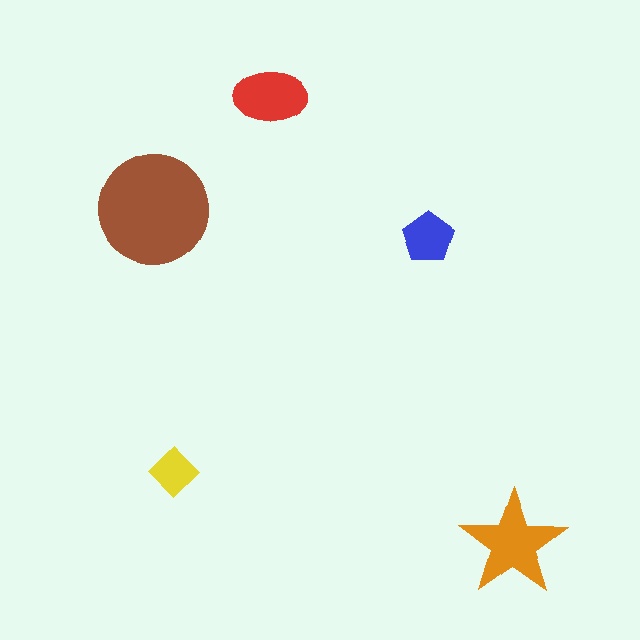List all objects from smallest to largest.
The yellow diamond, the blue pentagon, the red ellipse, the orange star, the brown circle.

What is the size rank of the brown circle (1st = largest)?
1st.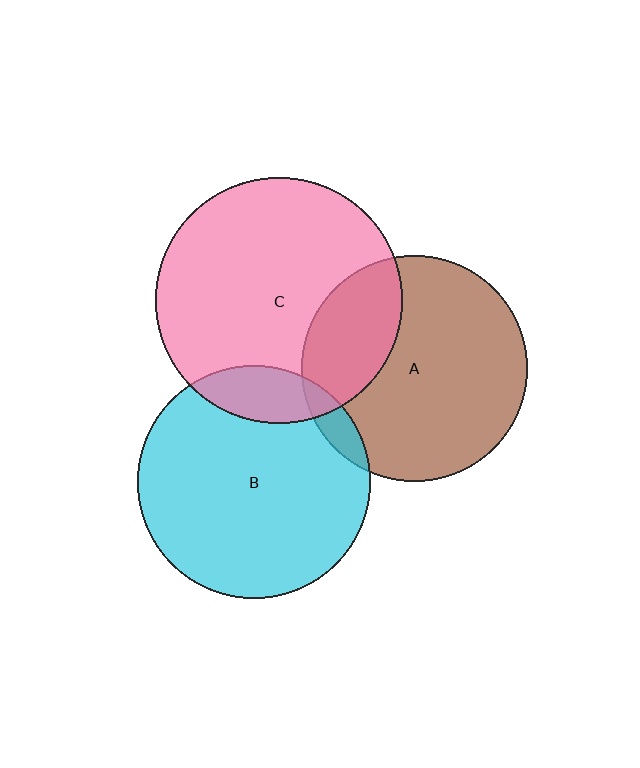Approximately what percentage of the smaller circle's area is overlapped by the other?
Approximately 15%.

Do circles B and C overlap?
Yes.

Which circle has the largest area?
Circle C (pink).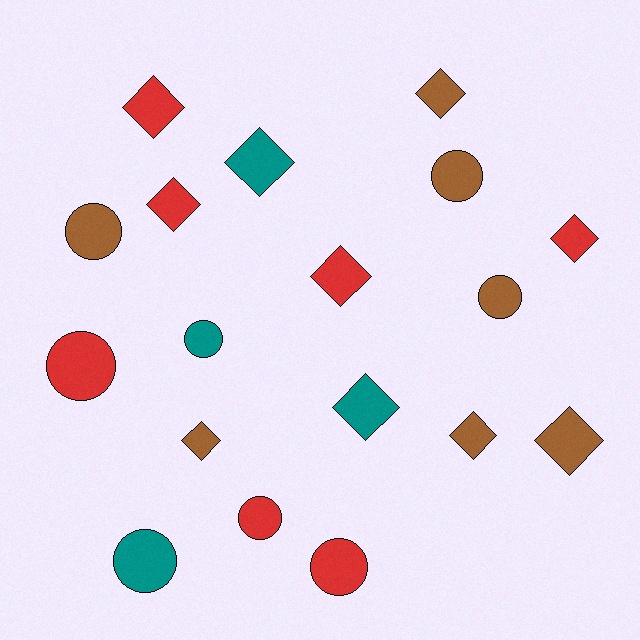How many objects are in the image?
There are 18 objects.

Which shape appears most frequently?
Diamond, with 10 objects.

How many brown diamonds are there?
There are 4 brown diamonds.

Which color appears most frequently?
Red, with 7 objects.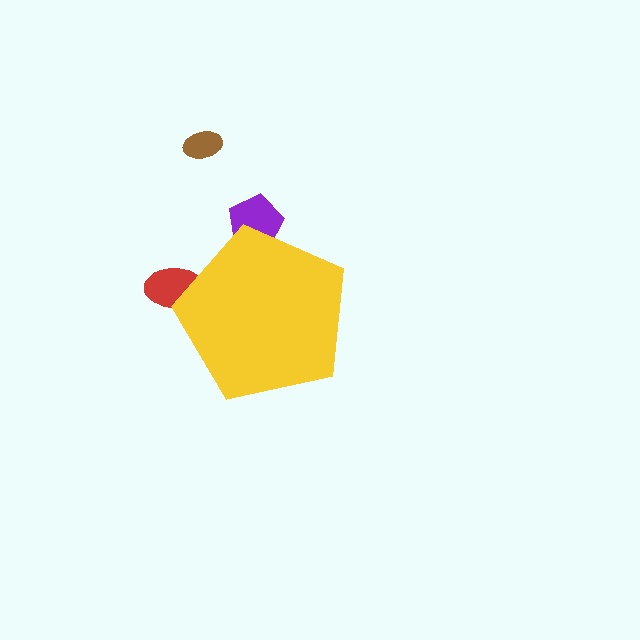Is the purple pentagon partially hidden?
Yes, the purple pentagon is partially hidden behind the yellow pentagon.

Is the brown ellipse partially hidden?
No, the brown ellipse is fully visible.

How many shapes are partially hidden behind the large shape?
2 shapes are partially hidden.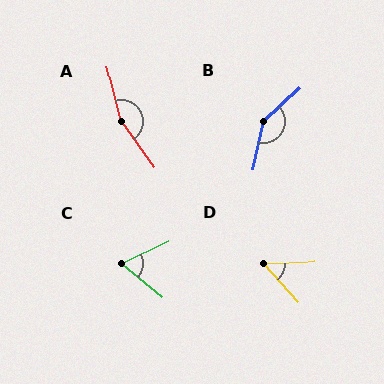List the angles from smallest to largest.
D (49°), C (65°), B (145°), A (158°).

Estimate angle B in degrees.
Approximately 145 degrees.